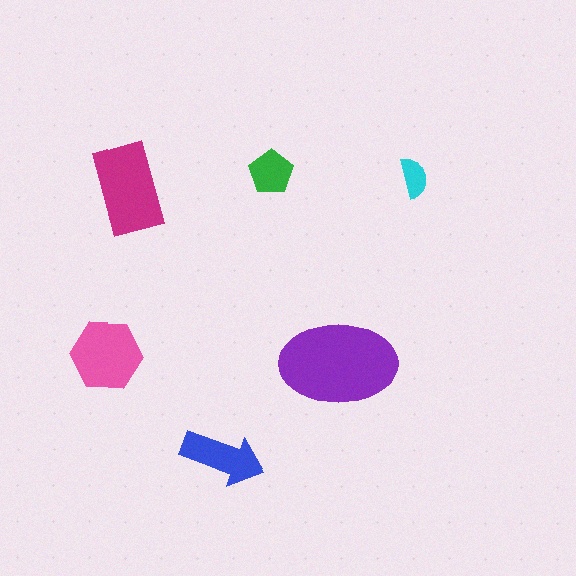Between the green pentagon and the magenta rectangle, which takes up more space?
The magenta rectangle.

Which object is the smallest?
The cyan semicircle.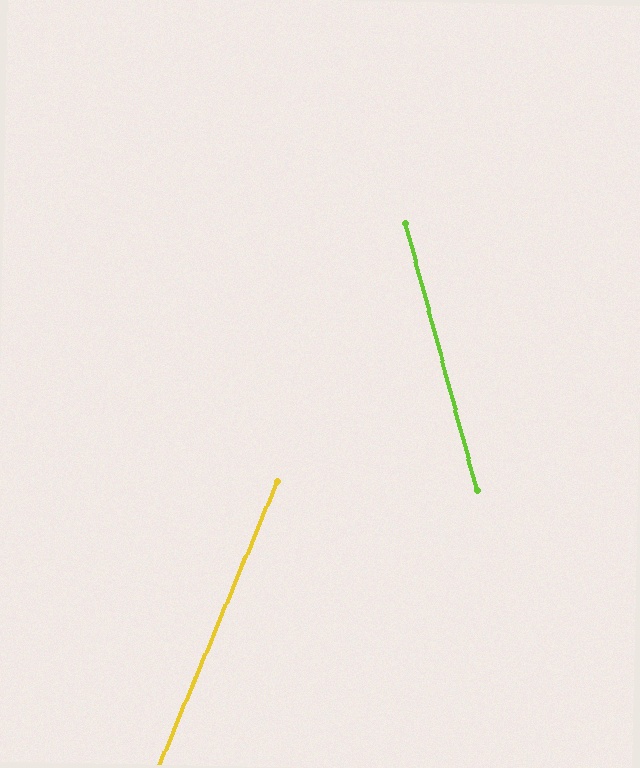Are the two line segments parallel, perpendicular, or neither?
Neither parallel nor perpendicular — they differ by about 38°.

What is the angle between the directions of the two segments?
Approximately 38 degrees.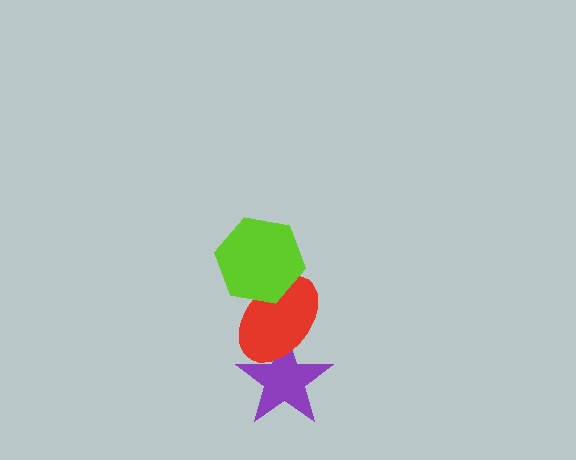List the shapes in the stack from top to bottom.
From top to bottom: the lime hexagon, the red ellipse, the purple star.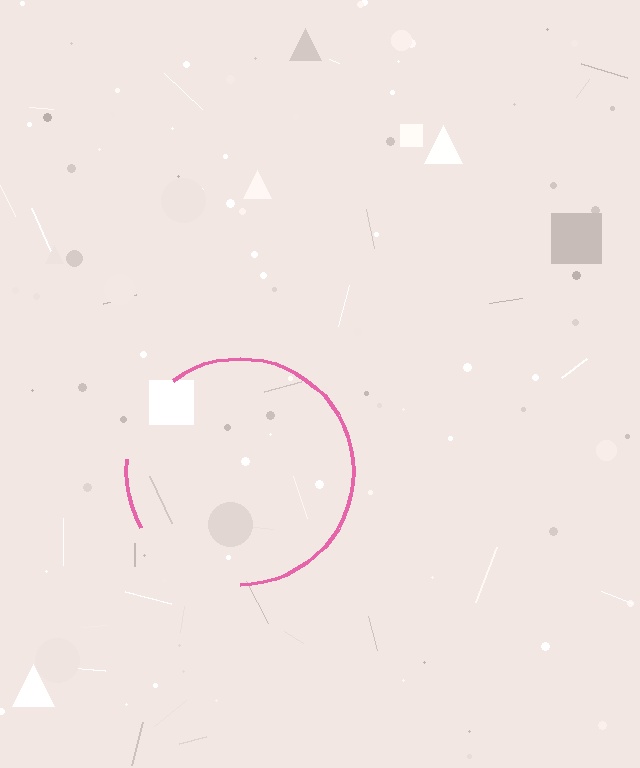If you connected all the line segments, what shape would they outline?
They would outline a circle.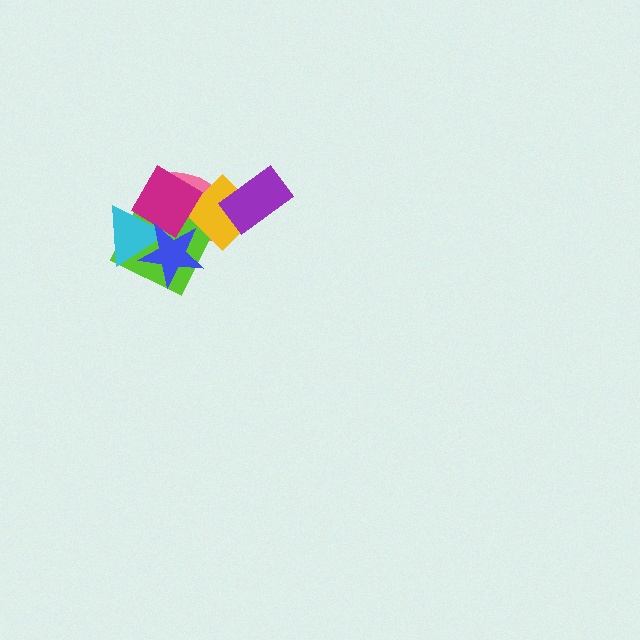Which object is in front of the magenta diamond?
The blue star is in front of the magenta diamond.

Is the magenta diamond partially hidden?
Yes, it is partially covered by another shape.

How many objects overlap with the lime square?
5 objects overlap with the lime square.